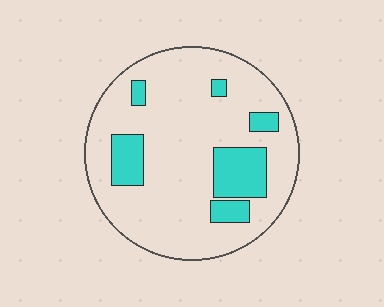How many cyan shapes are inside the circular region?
6.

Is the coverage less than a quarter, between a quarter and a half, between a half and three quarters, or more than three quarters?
Less than a quarter.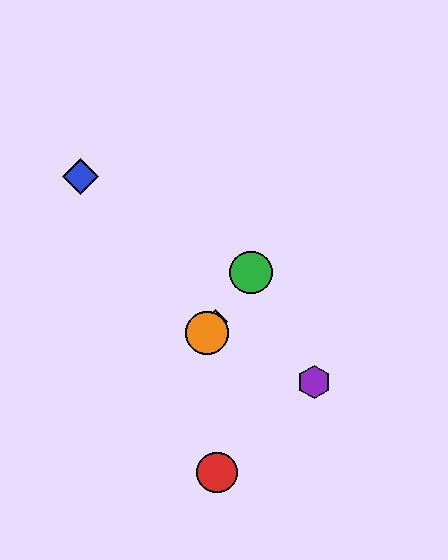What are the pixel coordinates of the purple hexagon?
The purple hexagon is at (314, 382).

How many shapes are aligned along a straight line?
3 shapes (the green circle, the yellow diamond, the orange circle) are aligned along a straight line.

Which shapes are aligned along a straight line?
The green circle, the yellow diamond, the orange circle are aligned along a straight line.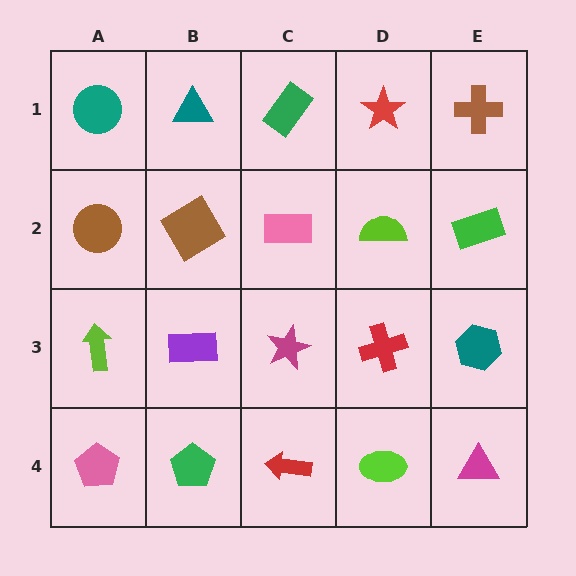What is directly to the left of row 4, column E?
A lime ellipse.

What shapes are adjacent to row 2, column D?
A red star (row 1, column D), a red cross (row 3, column D), a pink rectangle (row 2, column C), a green rectangle (row 2, column E).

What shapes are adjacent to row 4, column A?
A lime arrow (row 3, column A), a green pentagon (row 4, column B).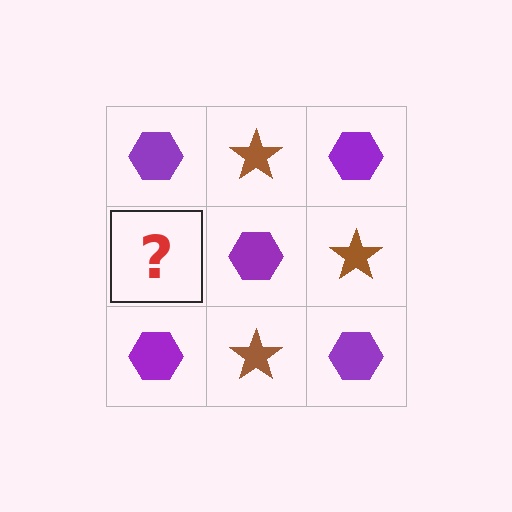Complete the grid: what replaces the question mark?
The question mark should be replaced with a brown star.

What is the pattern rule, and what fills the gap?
The rule is that it alternates purple hexagon and brown star in a checkerboard pattern. The gap should be filled with a brown star.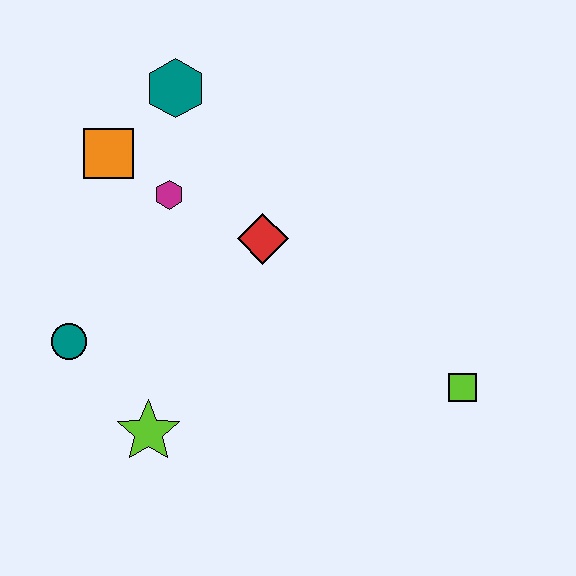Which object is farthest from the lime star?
The teal hexagon is farthest from the lime star.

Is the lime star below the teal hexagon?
Yes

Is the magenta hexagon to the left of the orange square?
No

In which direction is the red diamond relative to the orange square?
The red diamond is to the right of the orange square.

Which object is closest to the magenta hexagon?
The orange square is closest to the magenta hexagon.